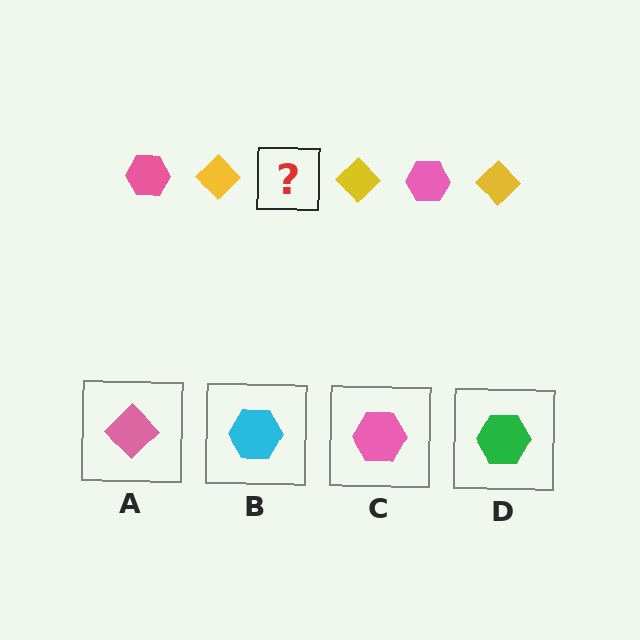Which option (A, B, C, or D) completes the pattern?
C.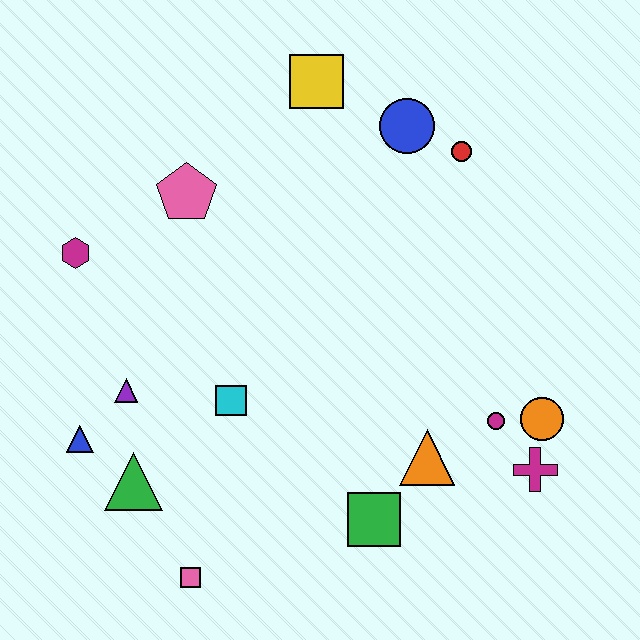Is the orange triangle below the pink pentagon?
Yes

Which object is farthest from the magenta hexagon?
The magenta cross is farthest from the magenta hexagon.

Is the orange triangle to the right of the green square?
Yes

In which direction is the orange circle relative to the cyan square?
The orange circle is to the right of the cyan square.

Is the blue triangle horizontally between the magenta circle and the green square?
No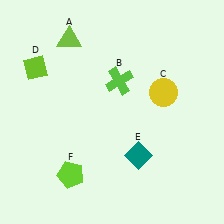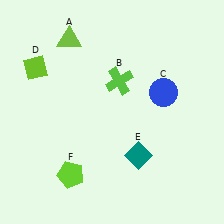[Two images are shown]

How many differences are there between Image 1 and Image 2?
There is 1 difference between the two images.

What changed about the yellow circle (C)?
In Image 1, C is yellow. In Image 2, it changed to blue.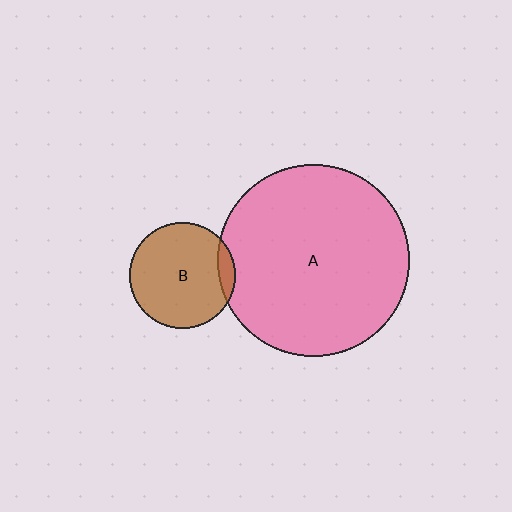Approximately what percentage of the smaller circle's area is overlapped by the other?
Approximately 10%.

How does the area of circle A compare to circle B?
Approximately 3.3 times.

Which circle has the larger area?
Circle A (pink).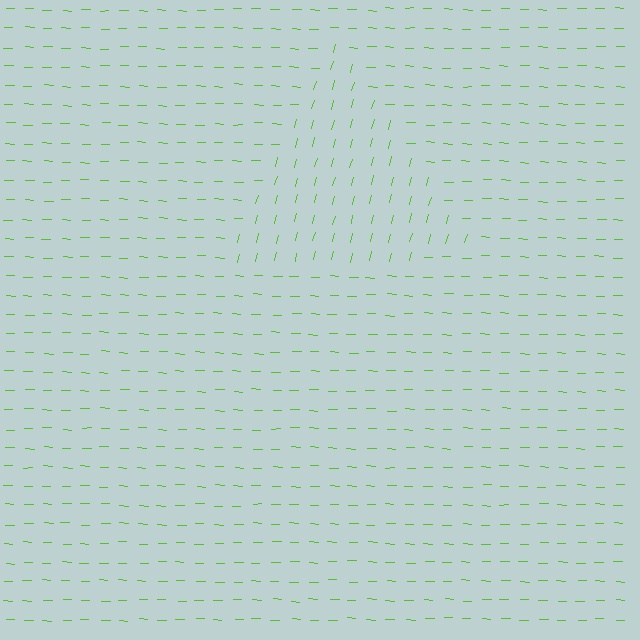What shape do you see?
I see a triangle.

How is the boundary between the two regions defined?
The boundary is defined purely by a change in line orientation (approximately 77 degrees difference). All lines are the same color and thickness.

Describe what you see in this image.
The image is filled with small lime line segments. A triangle region in the image has lines oriented differently from the surrounding lines, creating a visible texture boundary.